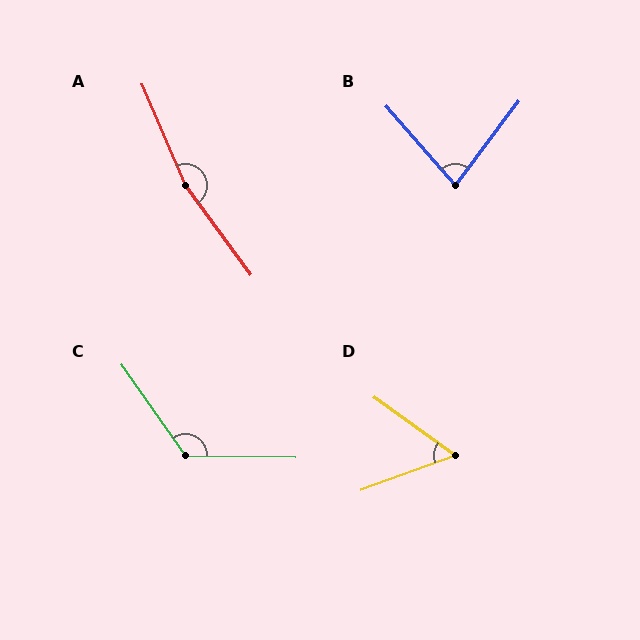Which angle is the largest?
A, at approximately 167 degrees.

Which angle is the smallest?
D, at approximately 56 degrees.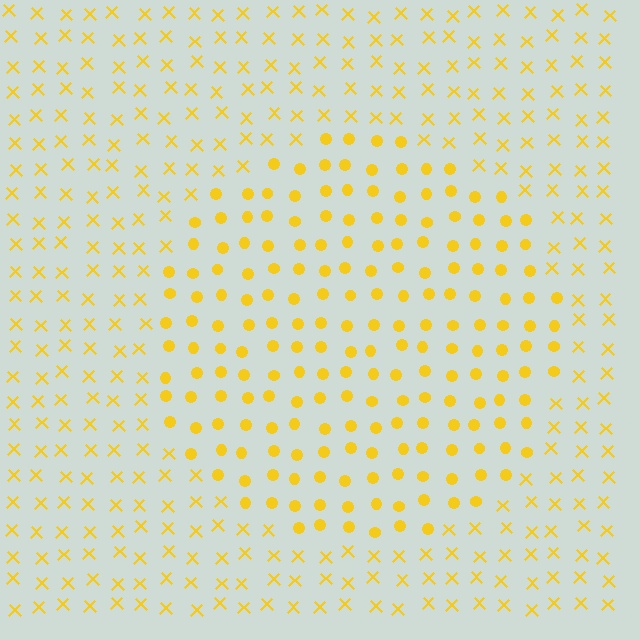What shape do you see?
I see a circle.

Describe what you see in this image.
The image is filled with small yellow elements arranged in a uniform grid. A circle-shaped region contains circles, while the surrounding area contains X marks. The boundary is defined purely by the change in element shape.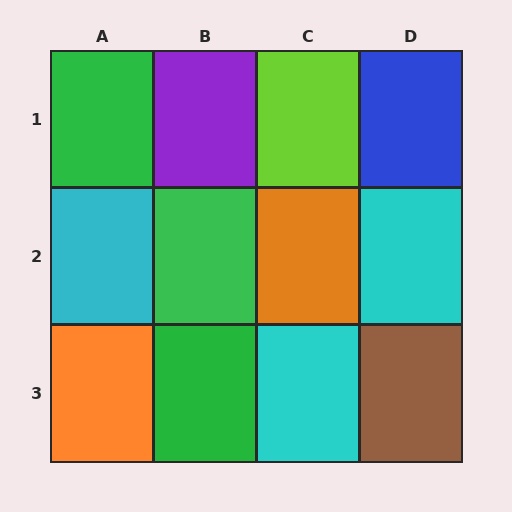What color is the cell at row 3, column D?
Brown.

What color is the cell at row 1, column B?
Purple.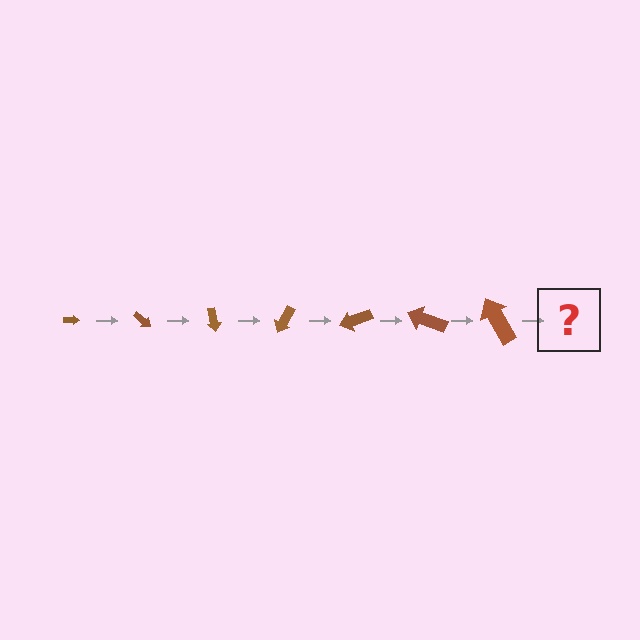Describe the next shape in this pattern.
It should be an arrow, larger than the previous one and rotated 280 degrees from the start.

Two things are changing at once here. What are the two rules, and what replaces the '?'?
The two rules are that the arrow grows larger each step and it rotates 40 degrees each step. The '?' should be an arrow, larger than the previous one and rotated 280 degrees from the start.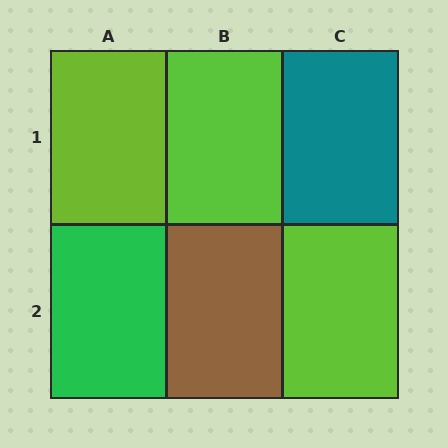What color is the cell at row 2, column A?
Green.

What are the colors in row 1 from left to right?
Lime, lime, teal.